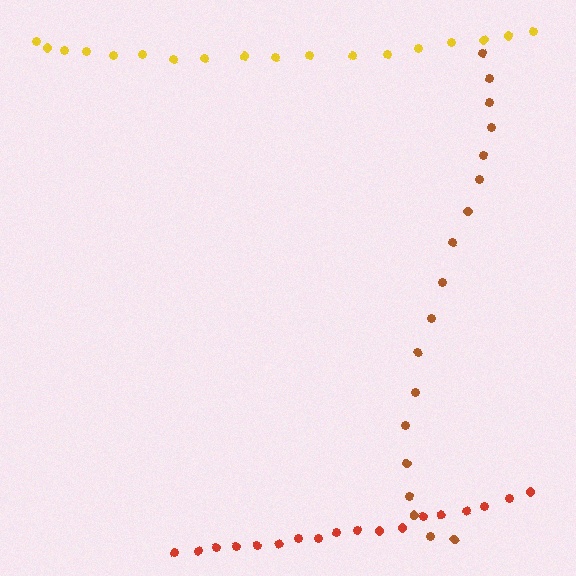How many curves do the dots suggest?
There are 3 distinct paths.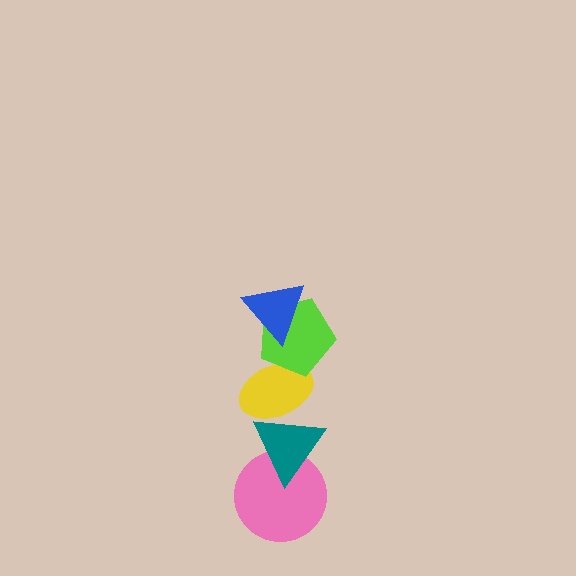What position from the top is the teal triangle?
The teal triangle is 4th from the top.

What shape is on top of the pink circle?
The teal triangle is on top of the pink circle.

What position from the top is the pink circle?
The pink circle is 5th from the top.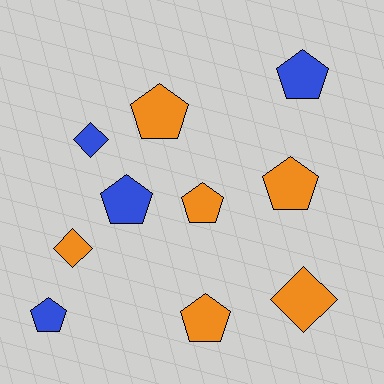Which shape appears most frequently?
Pentagon, with 7 objects.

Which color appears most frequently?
Orange, with 6 objects.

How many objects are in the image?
There are 10 objects.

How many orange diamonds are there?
There are 2 orange diamonds.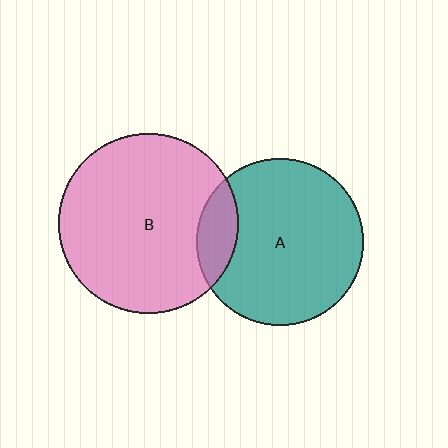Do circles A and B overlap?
Yes.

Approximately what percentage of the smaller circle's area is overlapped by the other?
Approximately 15%.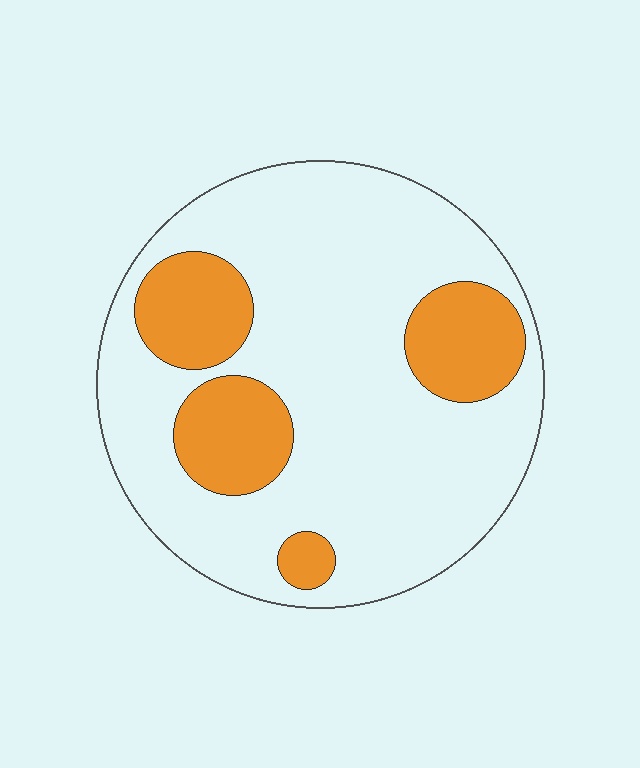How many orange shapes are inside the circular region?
4.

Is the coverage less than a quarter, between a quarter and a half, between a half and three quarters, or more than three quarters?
Less than a quarter.